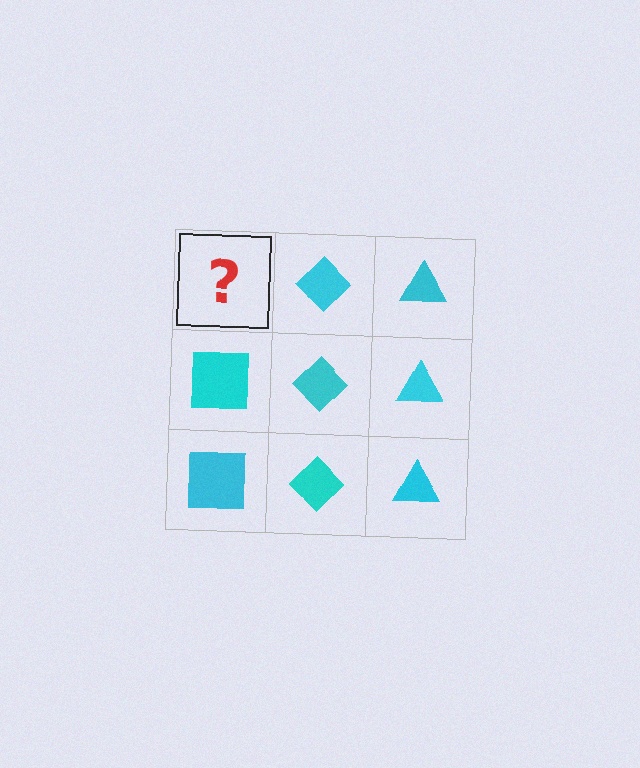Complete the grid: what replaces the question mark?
The question mark should be replaced with a cyan square.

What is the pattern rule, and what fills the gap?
The rule is that each column has a consistent shape. The gap should be filled with a cyan square.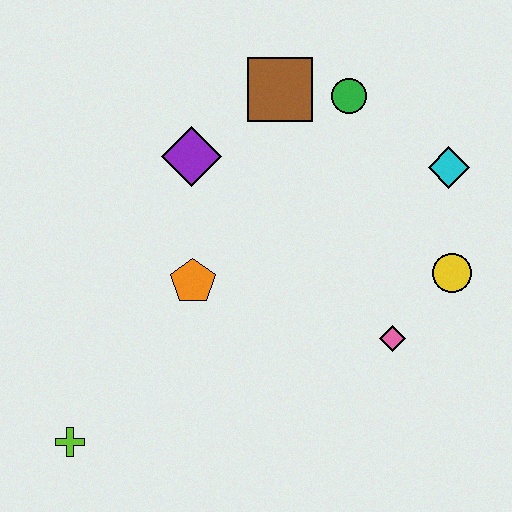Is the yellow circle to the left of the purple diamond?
No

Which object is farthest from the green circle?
The lime cross is farthest from the green circle.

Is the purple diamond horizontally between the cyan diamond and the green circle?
No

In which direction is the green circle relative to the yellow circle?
The green circle is above the yellow circle.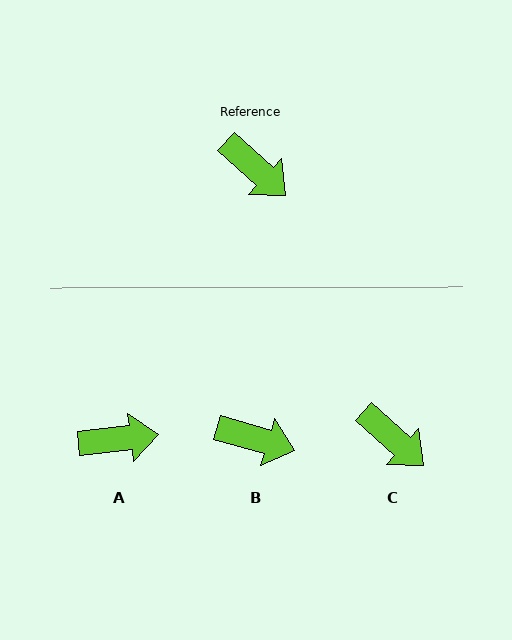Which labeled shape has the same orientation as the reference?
C.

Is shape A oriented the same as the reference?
No, it is off by about 49 degrees.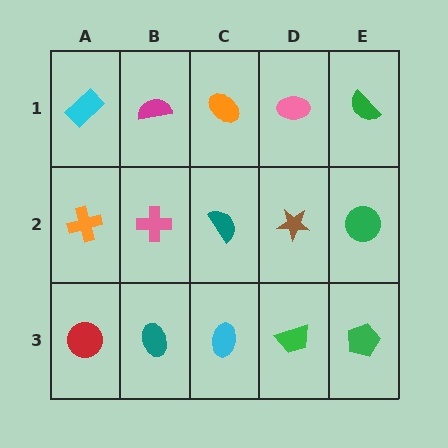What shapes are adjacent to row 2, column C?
An orange ellipse (row 1, column C), a cyan ellipse (row 3, column C), a pink cross (row 2, column B), a brown star (row 2, column D).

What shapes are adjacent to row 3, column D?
A brown star (row 2, column D), a cyan ellipse (row 3, column C), a green pentagon (row 3, column E).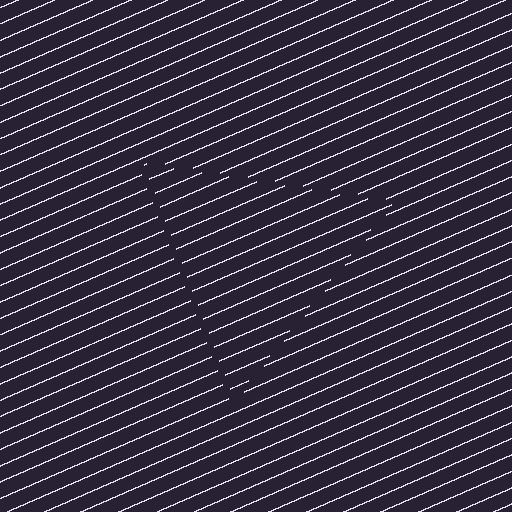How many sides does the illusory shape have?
3 sides — the line-ends trace a triangle.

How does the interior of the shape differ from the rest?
The interior of the shape contains the same grating, shifted by half a period — the contour is defined by the phase discontinuity where line-ends from the inner and outer gratings abut.